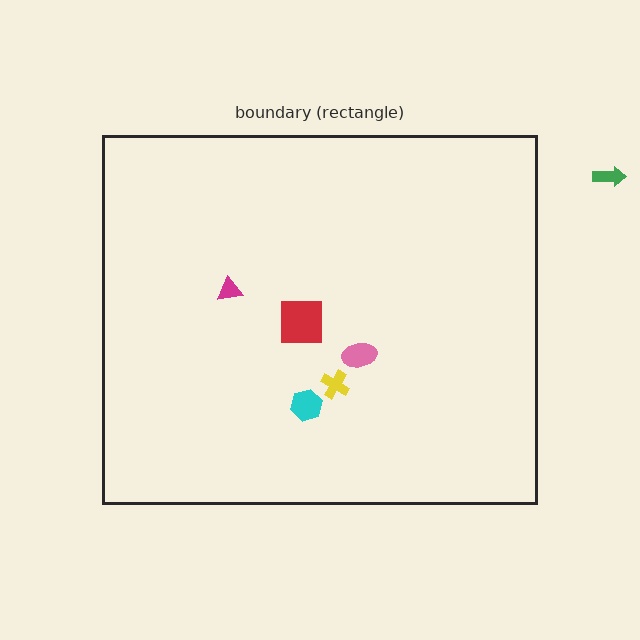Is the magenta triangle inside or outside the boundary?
Inside.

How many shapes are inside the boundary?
5 inside, 1 outside.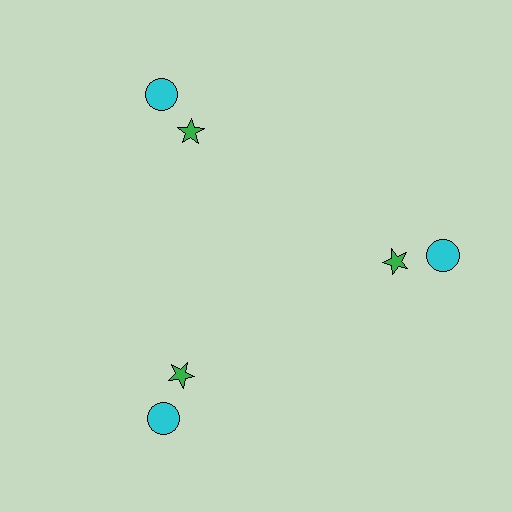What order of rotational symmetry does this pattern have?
This pattern has 3-fold rotational symmetry.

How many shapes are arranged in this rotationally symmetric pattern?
There are 6 shapes, arranged in 3 groups of 2.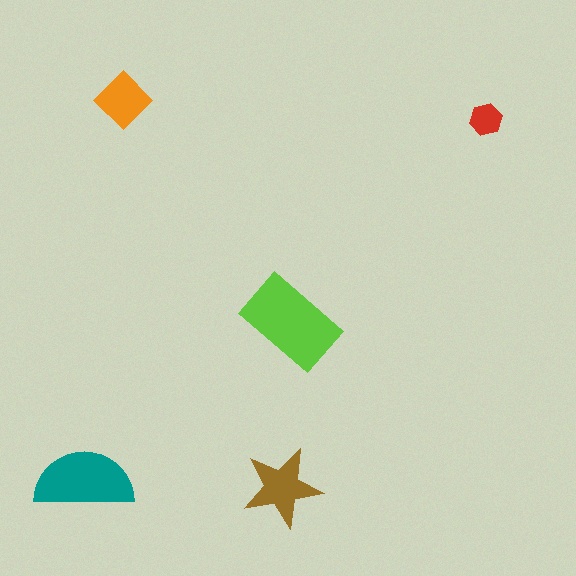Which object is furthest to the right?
The red hexagon is rightmost.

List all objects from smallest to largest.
The red hexagon, the orange diamond, the brown star, the teal semicircle, the lime rectangle.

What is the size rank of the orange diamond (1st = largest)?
4th.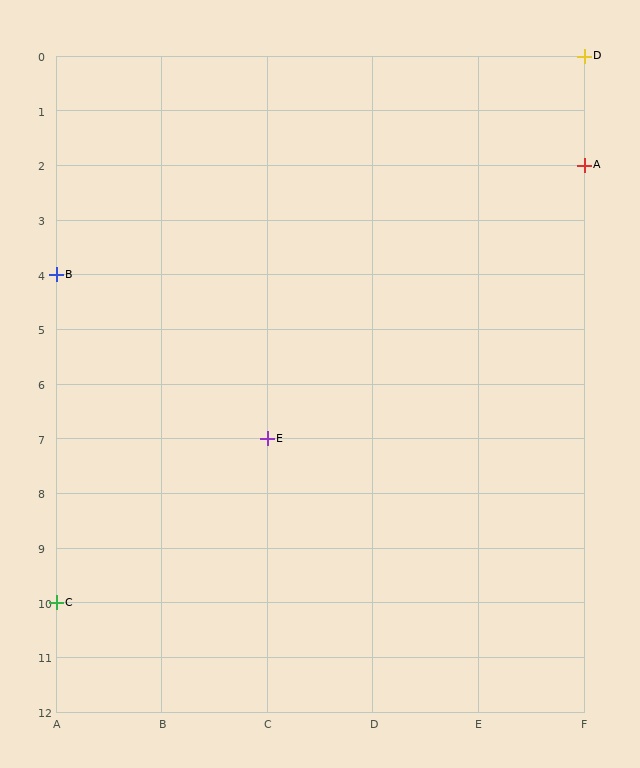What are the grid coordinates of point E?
Point E is at grid coordinates (C, 7).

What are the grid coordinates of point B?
Point B is at grid coordinates (A, 4).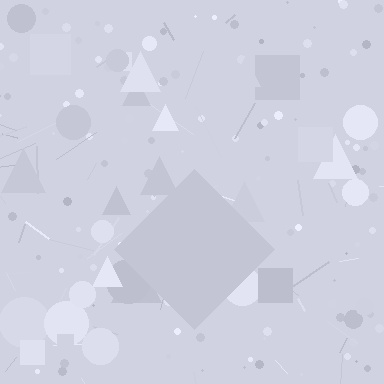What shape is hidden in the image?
A diamond is hidden in the image.